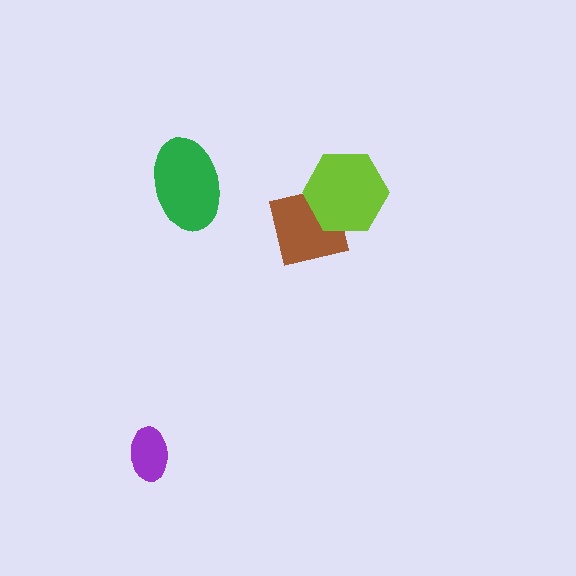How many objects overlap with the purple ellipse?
0 objects overlap with the purple ellipse.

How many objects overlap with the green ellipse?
0 objects overlap with the green ellipse.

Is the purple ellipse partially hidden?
No, no other shape covers it.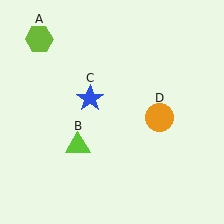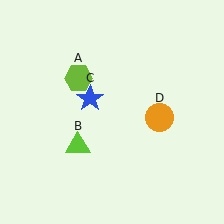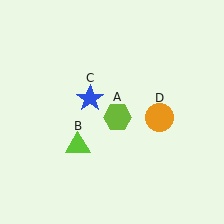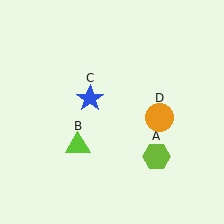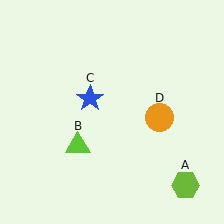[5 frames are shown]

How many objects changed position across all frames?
1 object changed position: lime hexagon (object A).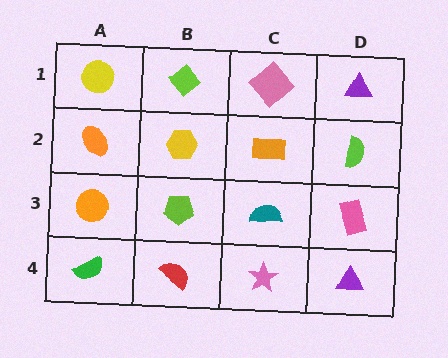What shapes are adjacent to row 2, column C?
A pink diamond (row 1, column C), a teal semicircle (row 3, column C), a yellow hexagon (row 2, column B), a lime semicircle (row 2, column D).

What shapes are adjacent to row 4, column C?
A teal semicircle (row 3, column C), a red semicircle (row 4, column B), a purple triangle (row 4, column D).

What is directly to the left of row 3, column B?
An orange circle.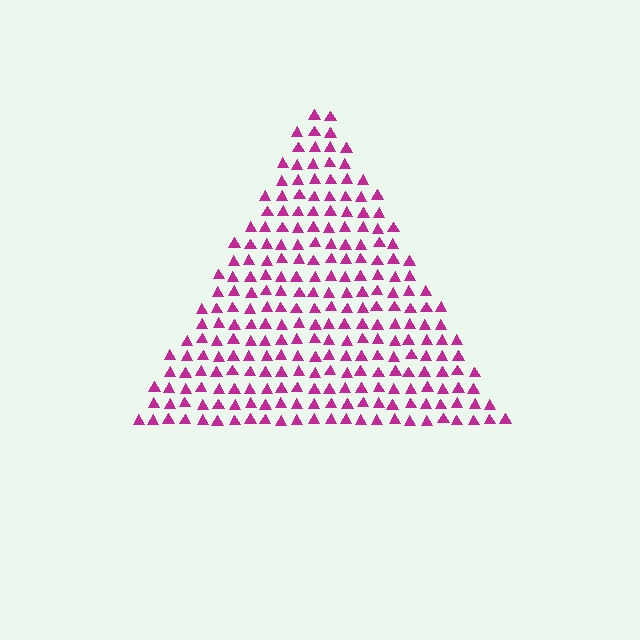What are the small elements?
The small elements are triangles.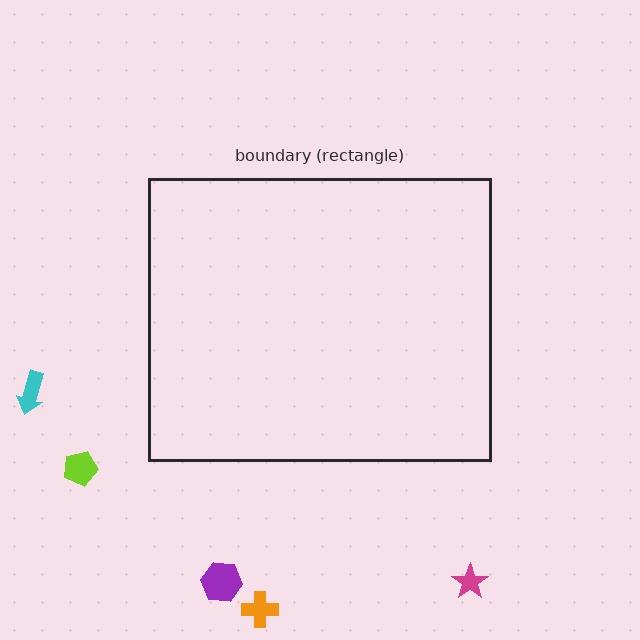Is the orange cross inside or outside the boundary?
Outside.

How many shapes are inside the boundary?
0 inside, 5 outside.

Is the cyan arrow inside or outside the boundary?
Outside.